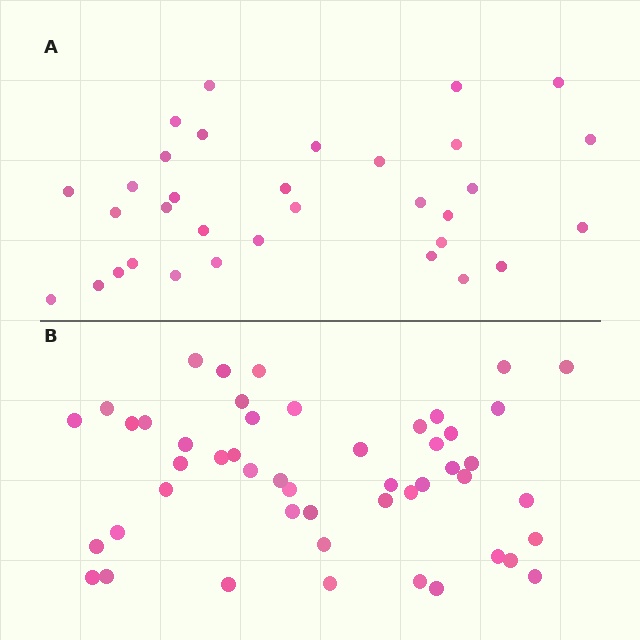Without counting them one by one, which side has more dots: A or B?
Region B (the bottom region) has more dots.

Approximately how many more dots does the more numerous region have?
Region B has approximately 15 more dots than region A.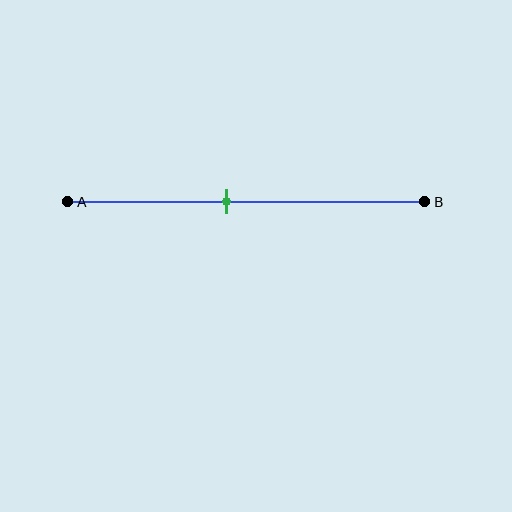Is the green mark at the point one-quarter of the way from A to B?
No, the mark is at about 45% from A, not at the 25% one-quarter point.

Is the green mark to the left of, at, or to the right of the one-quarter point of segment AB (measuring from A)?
The green mark is to the right of the one-quarter point of segment AB.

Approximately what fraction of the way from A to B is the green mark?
The green mark is approximately 45% of the way from A to B.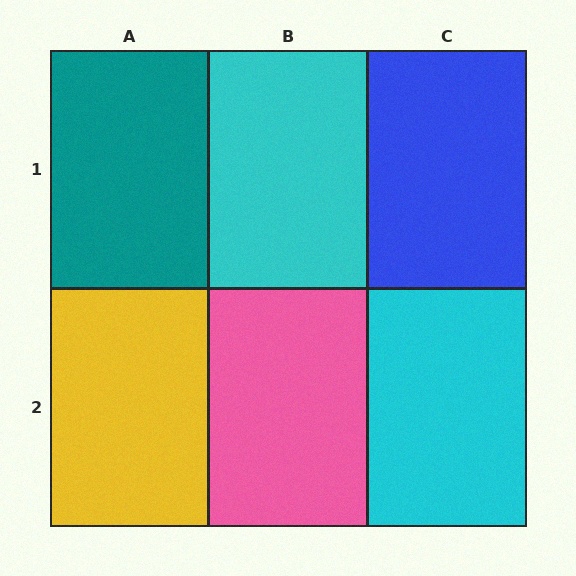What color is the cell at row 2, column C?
Cyan.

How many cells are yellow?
1 cell is yellow.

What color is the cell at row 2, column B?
Pink.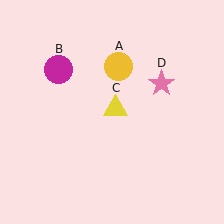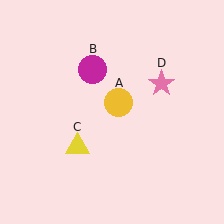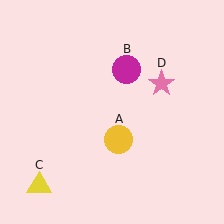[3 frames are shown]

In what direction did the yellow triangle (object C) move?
The yellow triangle (object C) moved down and to the left.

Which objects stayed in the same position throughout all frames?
Pink star (object D) remained stationary.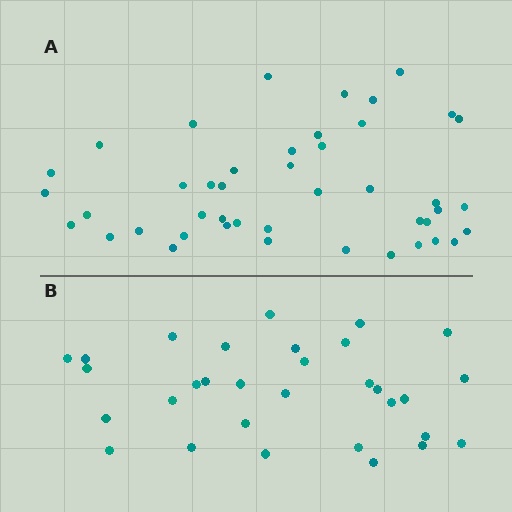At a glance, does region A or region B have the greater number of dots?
Region A (the top region) has more dots.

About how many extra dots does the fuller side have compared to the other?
Region A has approximately 15 more dots than region B.